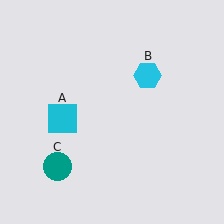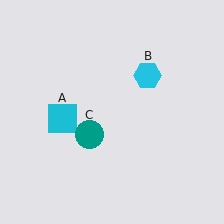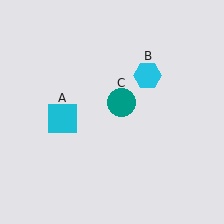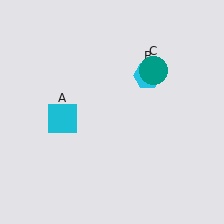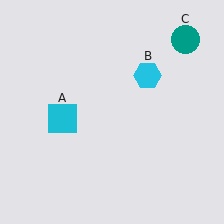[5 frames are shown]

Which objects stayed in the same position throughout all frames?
Cyan square (object A) and cyan hexagon (object B) remained stationary.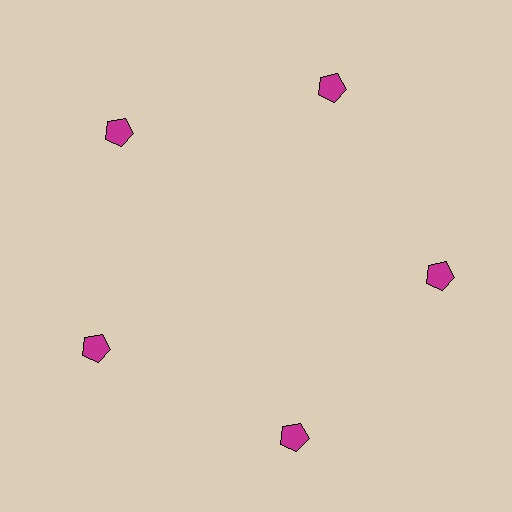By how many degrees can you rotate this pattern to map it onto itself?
The pattern maps onto itself every 72 degrees of rotation.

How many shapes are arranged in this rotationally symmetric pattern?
There are 5 shapes, arranged in 5 groups of 1.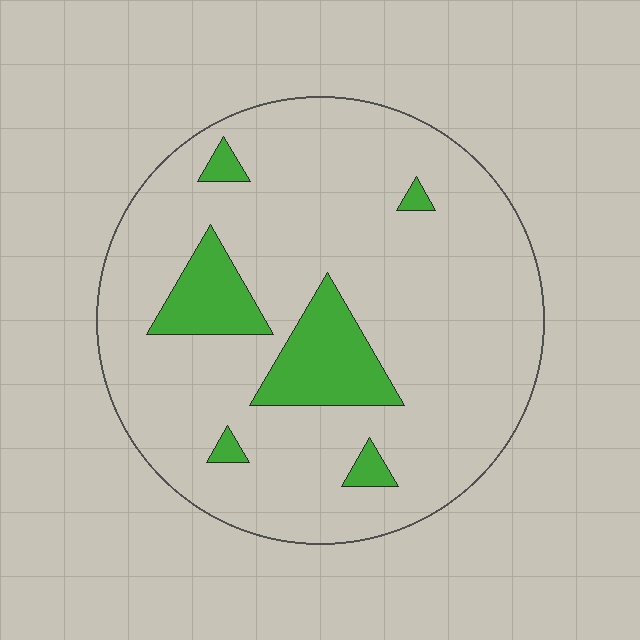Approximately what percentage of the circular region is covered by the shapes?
Approximately 15%.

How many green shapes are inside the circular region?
6.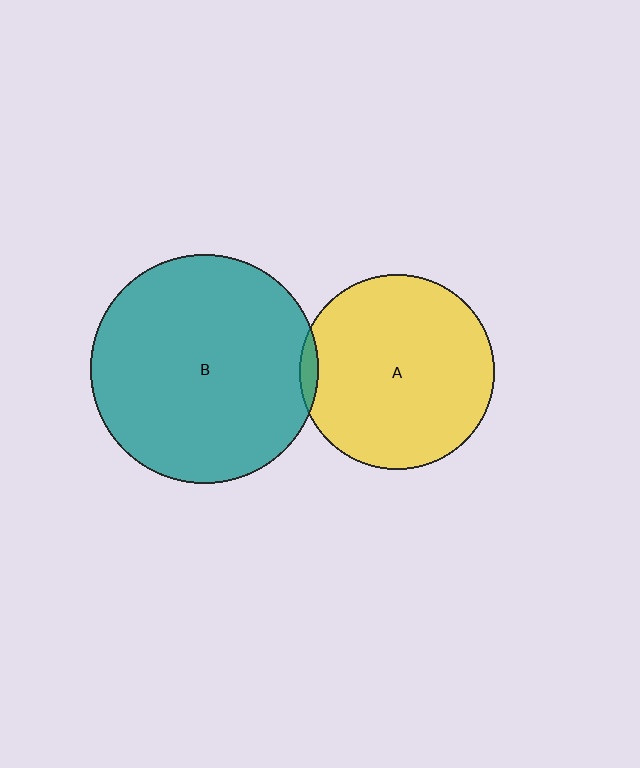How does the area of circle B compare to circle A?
Approximately 1.4 times.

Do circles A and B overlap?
Yes.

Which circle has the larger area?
Circle B (teal).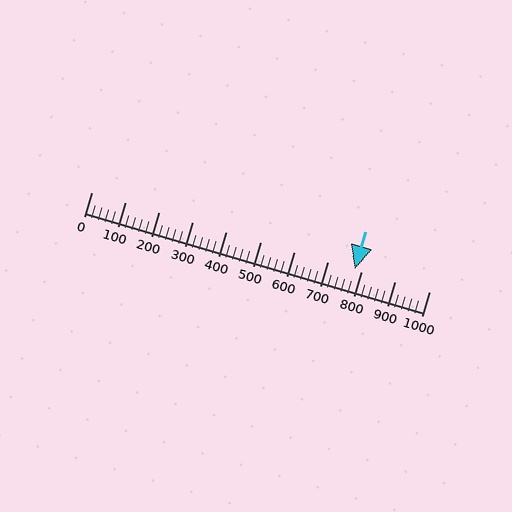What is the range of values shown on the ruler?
The ruler shows values from 0 to 1000.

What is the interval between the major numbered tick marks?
The major tick marks are spaced 100 units apart.